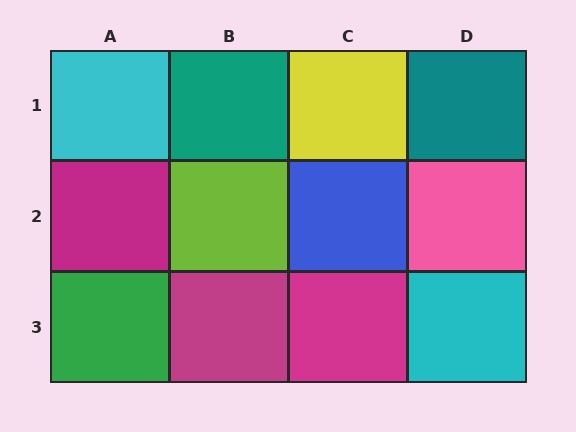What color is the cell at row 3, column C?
Magenta.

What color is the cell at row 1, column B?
Teal.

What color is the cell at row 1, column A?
Cyan.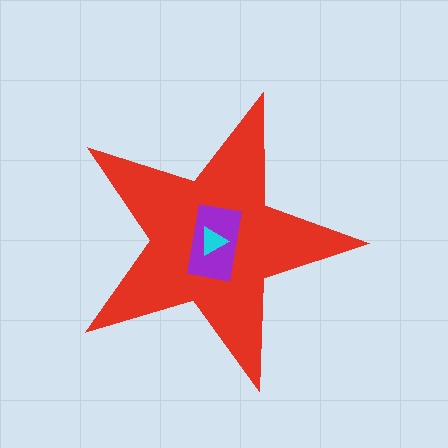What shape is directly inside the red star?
The purple rectangle.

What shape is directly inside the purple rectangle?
The cyan triangle.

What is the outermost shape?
The red star.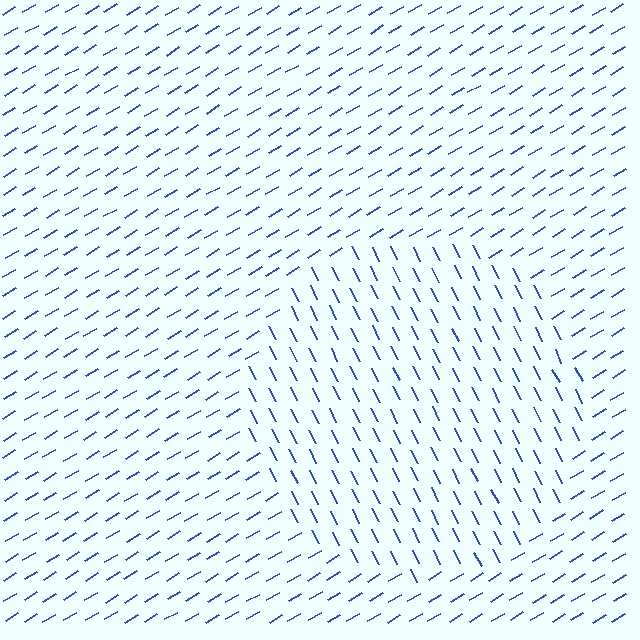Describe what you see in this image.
The image is filled with small blue line segments. A circle region in the image has lines oriented differently from the surrounding lines, creating a visible texture boundary.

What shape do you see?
I see a circle.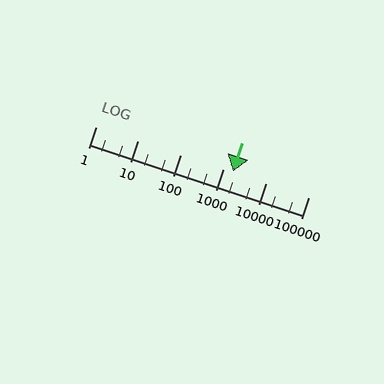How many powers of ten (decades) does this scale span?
The scale spans 5 decades, from 1 to 100000.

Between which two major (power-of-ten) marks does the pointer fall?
The pointer is between 1000 and 10000.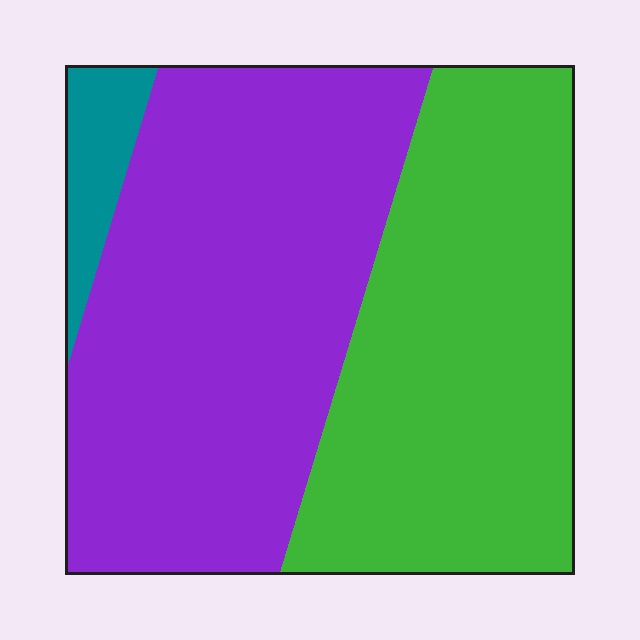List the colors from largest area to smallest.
From largest to smallest: purple, green, teal.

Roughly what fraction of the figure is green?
Green takes up about two fifths (2/5) of the figure.